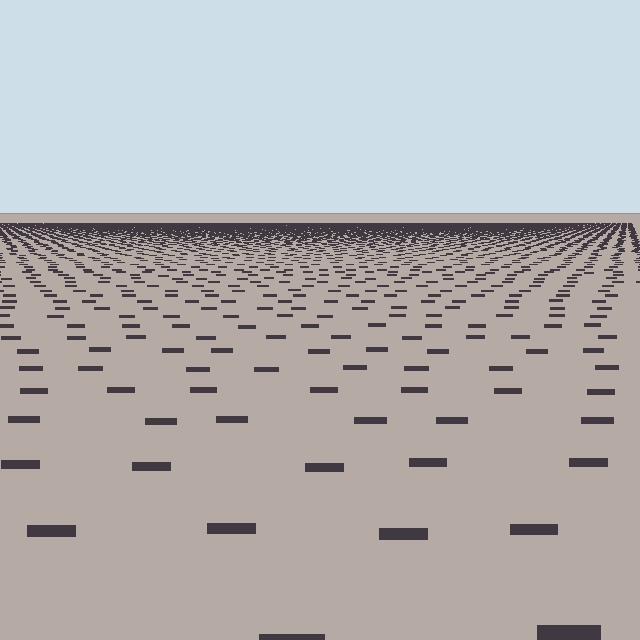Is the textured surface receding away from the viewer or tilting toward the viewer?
The surface is receding away from the viewer. Texture elements get smaller and denser toward the top.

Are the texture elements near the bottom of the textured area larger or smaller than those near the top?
Larger. Near the bottom, elements are closer to the viewer and appear at a bigger on-screen size.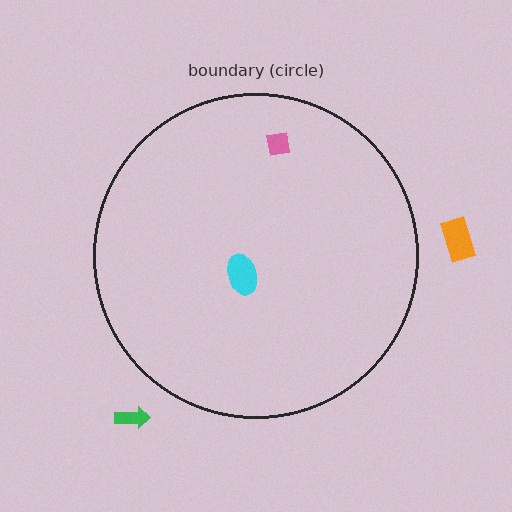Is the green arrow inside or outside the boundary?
Outside.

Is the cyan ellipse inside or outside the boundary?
Inside.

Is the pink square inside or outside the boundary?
Inside.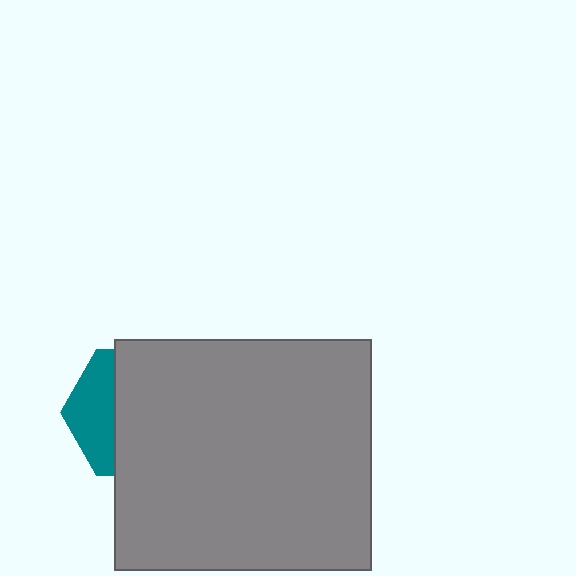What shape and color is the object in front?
The object in front is a gray rectangle.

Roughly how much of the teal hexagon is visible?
A small part of it is visible (roughly 32%).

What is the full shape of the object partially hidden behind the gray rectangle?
The partially hidden object is a teal hexagon.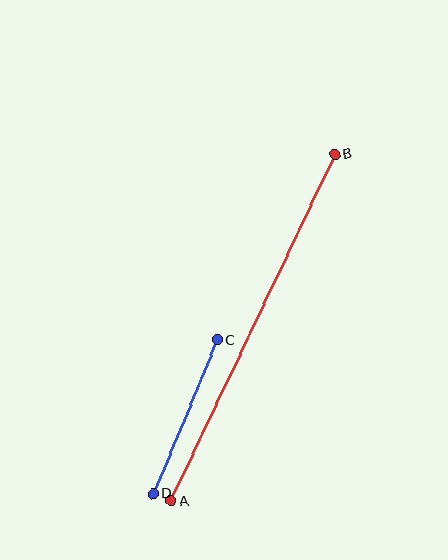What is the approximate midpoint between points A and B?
The midpoint is at approximately (253, 327) pixels.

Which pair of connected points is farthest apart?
Points A and B are farthest apart.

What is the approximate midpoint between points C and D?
The midpoint is at approximately (186, 417) pixels.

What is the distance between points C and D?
The distance is approximately 167 pixels.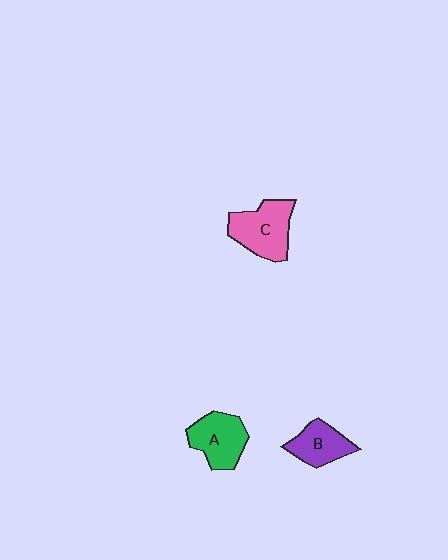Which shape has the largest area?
Shape C (pink).